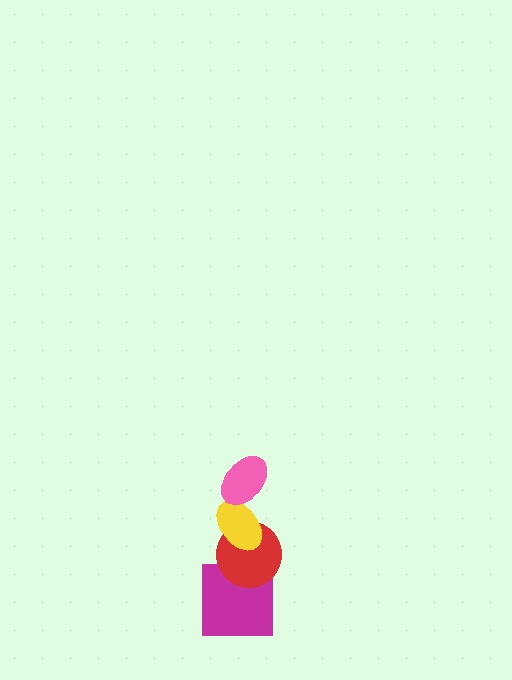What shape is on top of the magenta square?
The red circle is on top of the magenta square.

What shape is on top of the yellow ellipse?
The pink ellipse is on top of the yellow ellipse.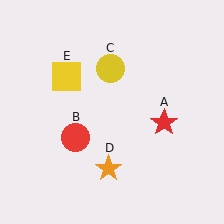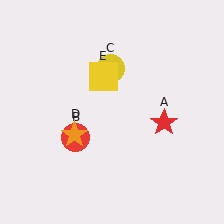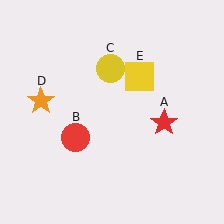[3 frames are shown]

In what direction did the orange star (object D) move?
The orange star (object D) moved up and to the left.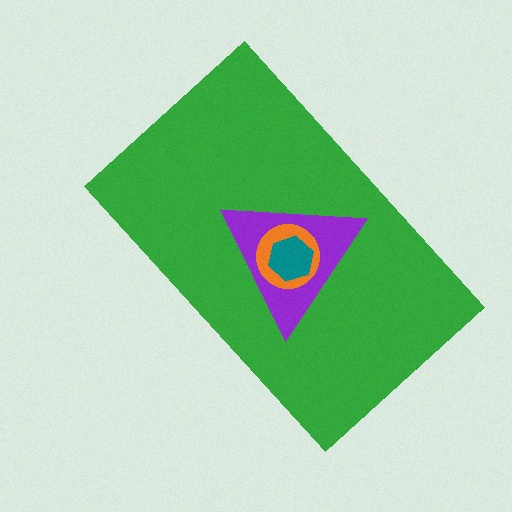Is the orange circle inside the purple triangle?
Yes.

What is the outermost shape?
The green rectangle.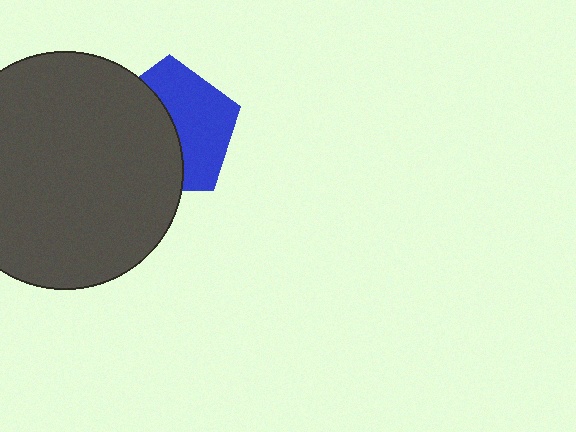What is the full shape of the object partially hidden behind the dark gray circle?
The partially hidden object is a blue pentagon.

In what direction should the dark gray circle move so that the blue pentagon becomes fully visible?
The dark gray circle should move left. That is the shortest direction to clear the overlap and leave the blue pentagon fully visible.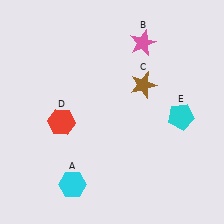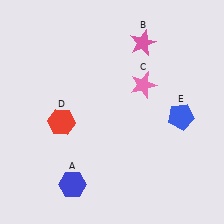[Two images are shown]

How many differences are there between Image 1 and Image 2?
There are 3 differences between the two images.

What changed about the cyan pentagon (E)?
In Image 1, E is cyan. In Image 2, it changed to blue.